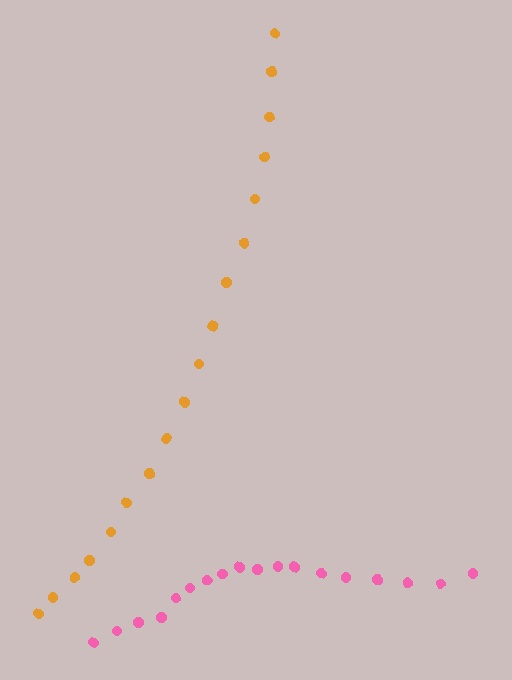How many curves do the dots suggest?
There are 2 distinct paths.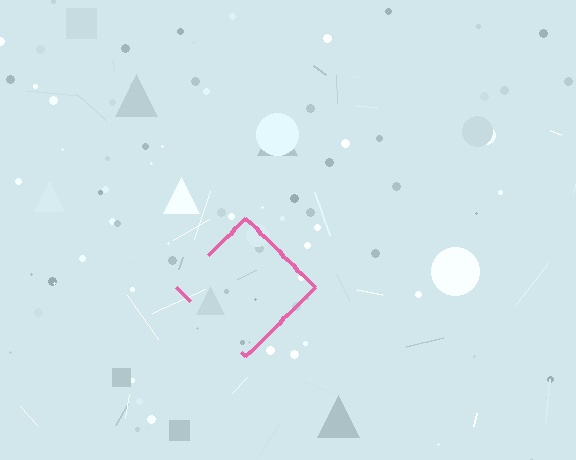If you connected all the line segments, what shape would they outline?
They would outline a diamond.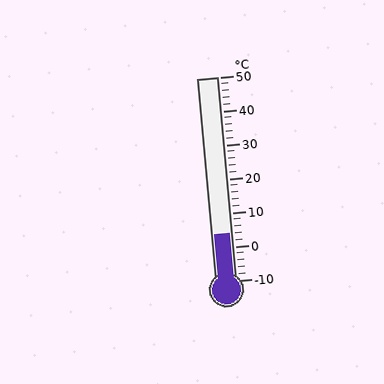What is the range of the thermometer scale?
The thermometer scale ranges from -10°C to 50°C.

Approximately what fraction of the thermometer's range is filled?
The thermometer is filled to approximately 25% of its range.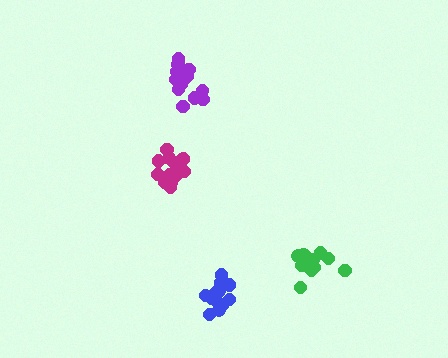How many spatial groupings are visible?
There are 4 spatial groupings.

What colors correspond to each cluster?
The clusters are colored: green, purple, magenta, blue.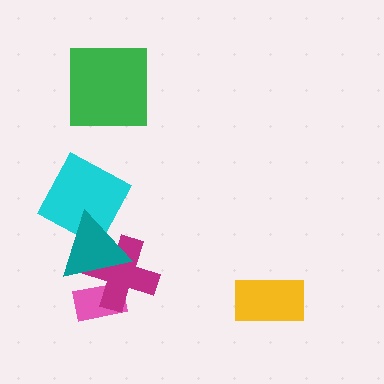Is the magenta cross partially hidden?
Yes, it is partially covered by another shape.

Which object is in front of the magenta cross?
The teal triangle is in front of the magenta cross.